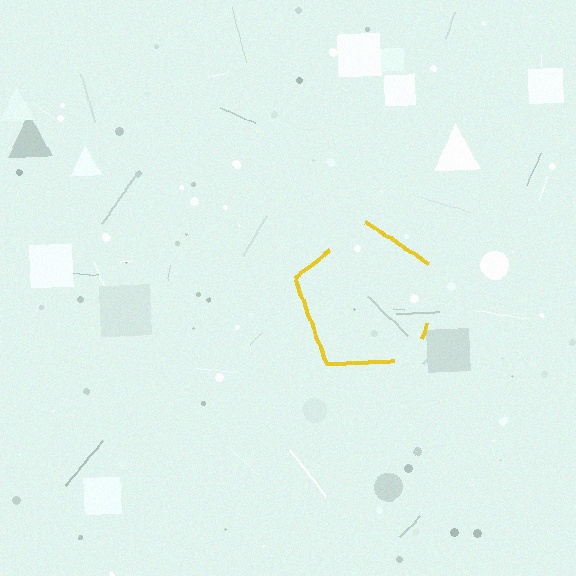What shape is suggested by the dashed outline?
The dashed outline suggests a pentagon.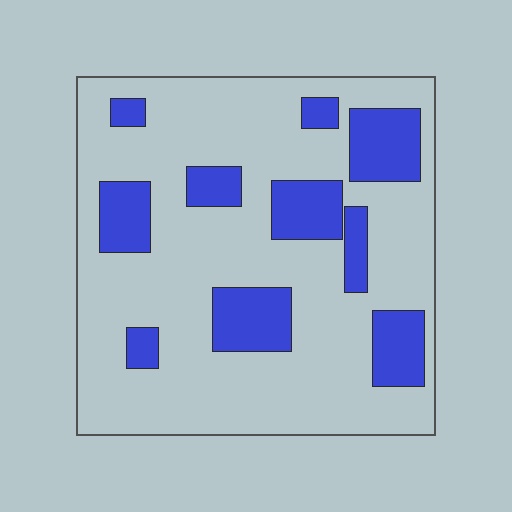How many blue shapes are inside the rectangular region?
10.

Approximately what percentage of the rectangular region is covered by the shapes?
Approximately 25%.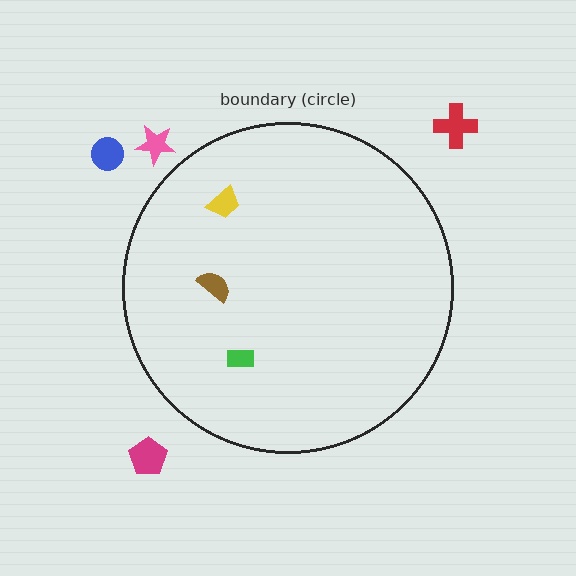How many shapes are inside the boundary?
3 inside, 4 outside.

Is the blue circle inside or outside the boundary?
Outside.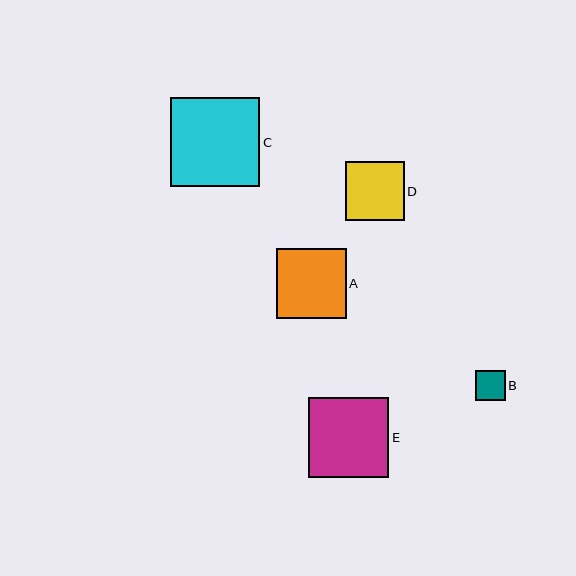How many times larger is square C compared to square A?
Square C is approximately 1.3 times the size of square A.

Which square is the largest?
Square C is the largest with a size of approximately 89 pixels.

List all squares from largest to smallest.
From largest to smallest: C, E, A, D, B.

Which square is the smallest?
Square B is the smallest with a size of approximately 30 pixels.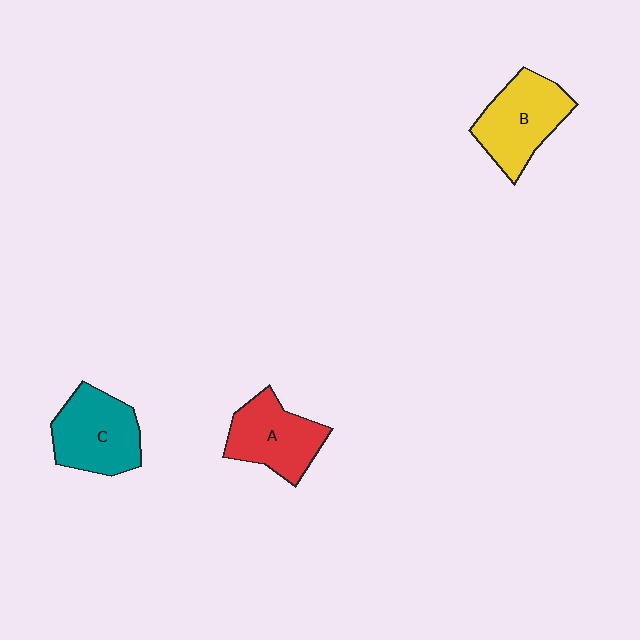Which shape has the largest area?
Shape B (yellow).